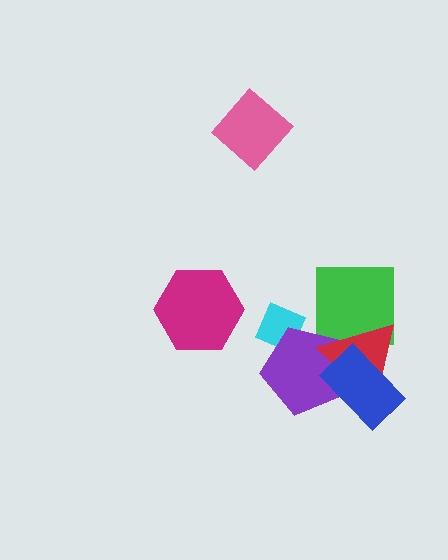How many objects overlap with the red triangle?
3 objects overlap with the red triangle.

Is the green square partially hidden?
Yes, it is partially covered by another shape.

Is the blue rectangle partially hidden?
No, no other shape covers it.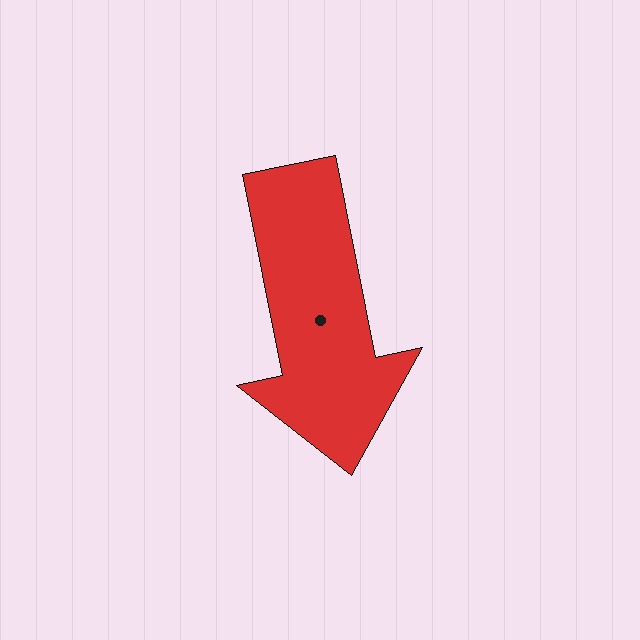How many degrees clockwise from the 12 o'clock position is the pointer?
Approximately 169 degrees.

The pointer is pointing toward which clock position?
Roughly 6 o'clock.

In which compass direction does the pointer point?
South.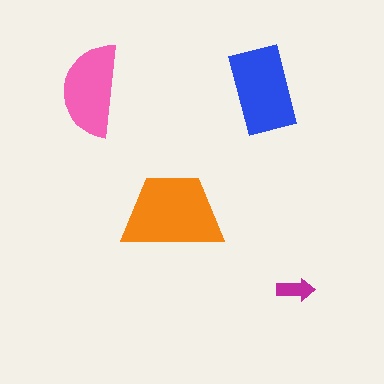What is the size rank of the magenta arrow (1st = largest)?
4th.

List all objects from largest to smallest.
The orange trapezoid, the blue rectangle, the pink semicircle, the magenta arrow.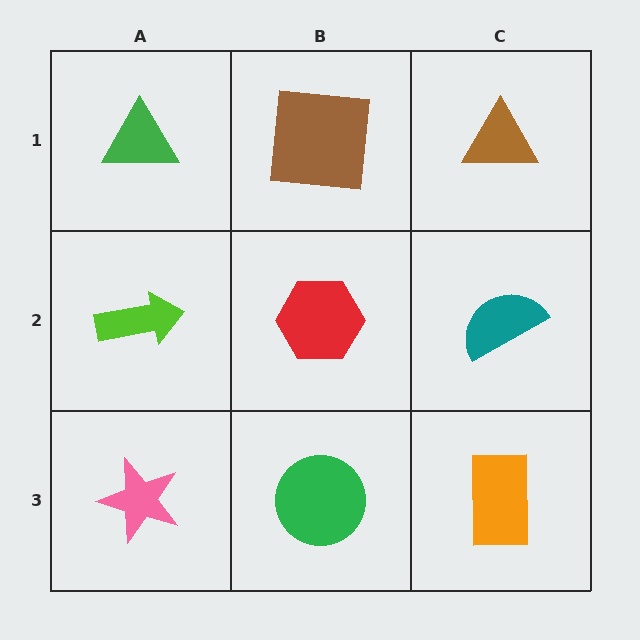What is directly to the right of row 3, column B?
An orange rectangle.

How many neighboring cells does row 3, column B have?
3.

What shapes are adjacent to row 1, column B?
A red hexagon (row 2, column B), a green triangle (row 1, column A), a brown triangle (row 1, column C).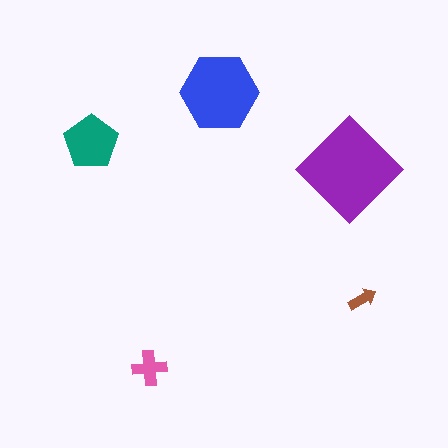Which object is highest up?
The blue hexagon is topmost.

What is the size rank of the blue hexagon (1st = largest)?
2nd.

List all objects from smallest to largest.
The brown arrow, the pink cross, the teal pentagon, the blue hexagon, the purple diamond.